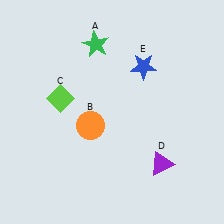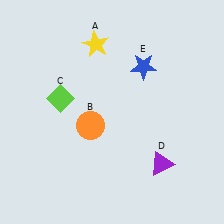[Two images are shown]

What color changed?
The star (A) changed from green in Image 1 to yellow in Image 2.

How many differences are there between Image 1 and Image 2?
There is 1 difference between the two images.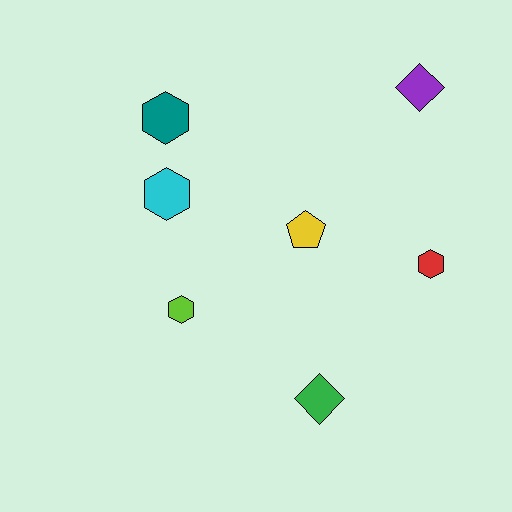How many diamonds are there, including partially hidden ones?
There are 2 diamonds.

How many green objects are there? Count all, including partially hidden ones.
There is 1 green object.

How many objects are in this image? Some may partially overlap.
There are 7 objects.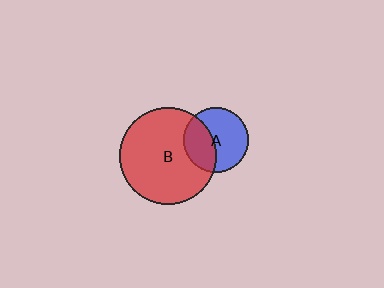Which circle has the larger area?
Circle B (red).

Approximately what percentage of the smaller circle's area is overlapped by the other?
Approximately 40%.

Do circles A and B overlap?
Yes.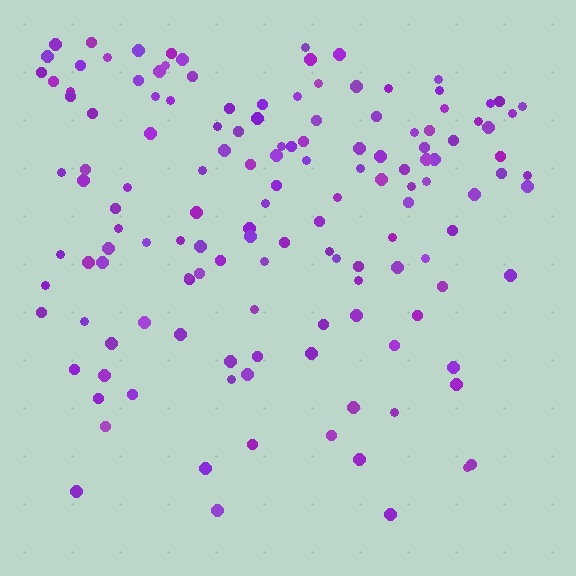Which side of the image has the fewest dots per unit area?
The bottom.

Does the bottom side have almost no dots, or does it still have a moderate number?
Still a moderate number, just noticeably fewer than the top.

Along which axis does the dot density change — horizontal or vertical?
Vertical.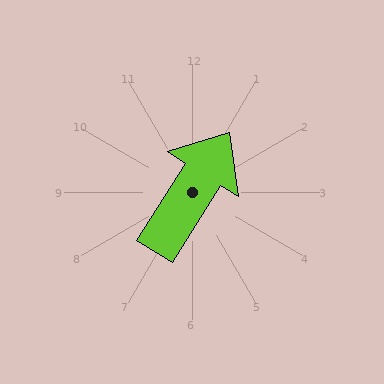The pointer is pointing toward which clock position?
Roughly 1 o'clock.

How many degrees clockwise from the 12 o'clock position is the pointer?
Approximately 32 degrees.